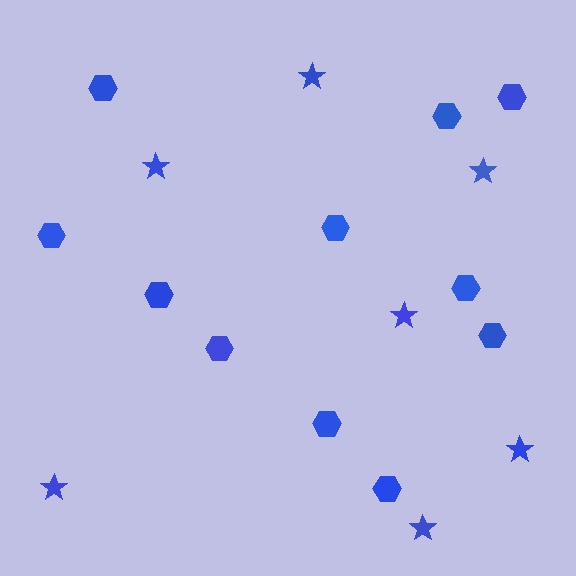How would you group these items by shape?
There are 2 groups: one group of stars (7) and one group of hexagons (11).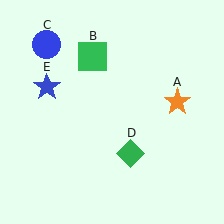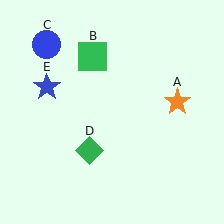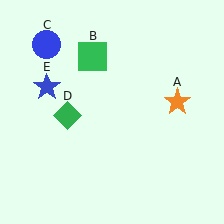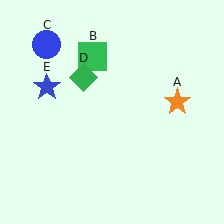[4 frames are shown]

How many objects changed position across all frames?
1 object changed position: green diamond (object D).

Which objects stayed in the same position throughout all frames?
Orange star (object A) and green square (object B) and blue circle (object C) and blue star (object E) remained stationary.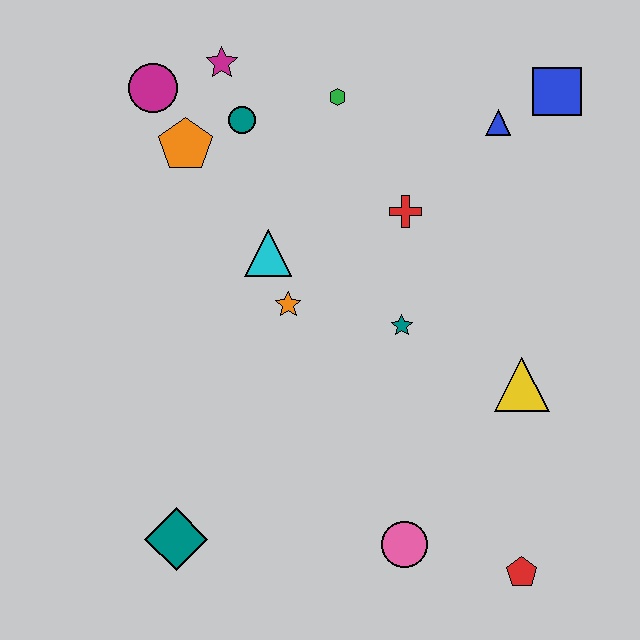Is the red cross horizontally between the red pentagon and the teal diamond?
Yes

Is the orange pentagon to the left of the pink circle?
Yes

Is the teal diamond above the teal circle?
No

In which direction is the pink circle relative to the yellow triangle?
The pink circle is below the yellow triangle.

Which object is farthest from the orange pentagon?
The red pentagon is farthest from the orange pentagon.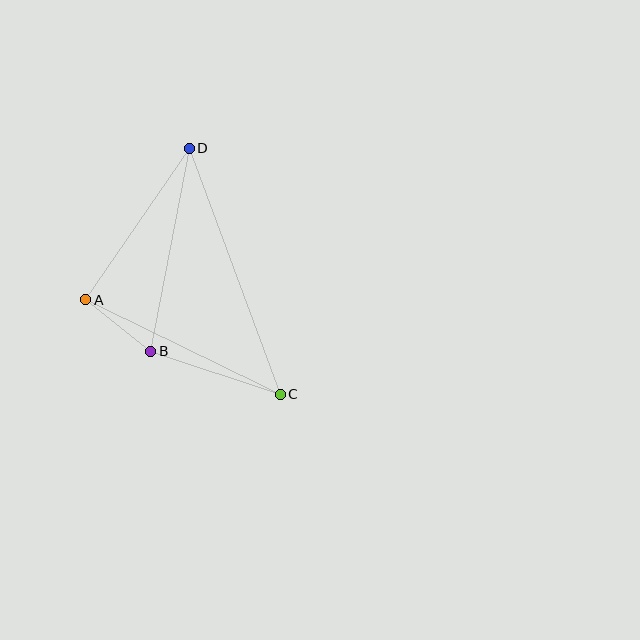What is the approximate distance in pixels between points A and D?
The distance between A and D is approximately 184 pixels.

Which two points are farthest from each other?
Points C and D are farthest from each other.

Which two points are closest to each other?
Points A and B are closest to each other.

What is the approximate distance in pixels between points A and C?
The distance between A and C is approximately 216 pixels.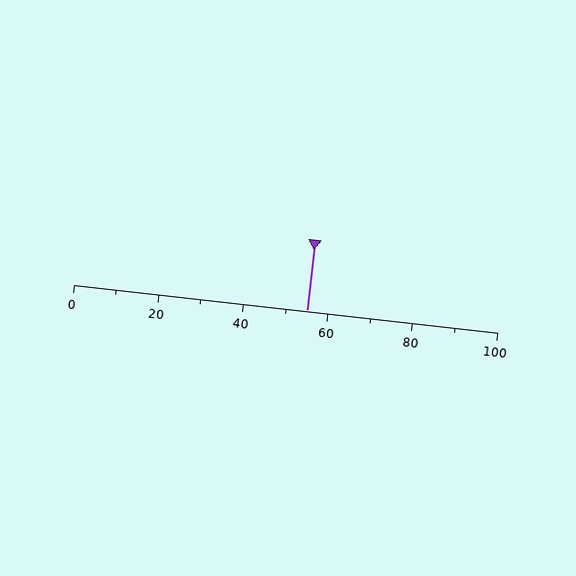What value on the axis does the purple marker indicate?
The marker indicates approximately 55.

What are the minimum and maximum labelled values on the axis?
The axis runs from 0 to 100.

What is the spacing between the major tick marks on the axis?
The major ticks are spaced 20 apart.